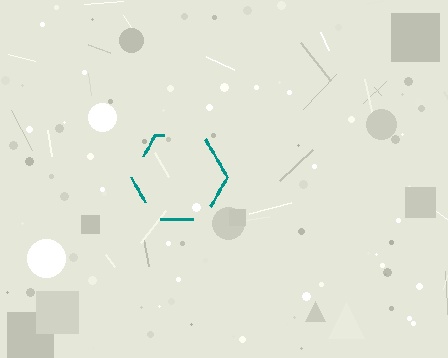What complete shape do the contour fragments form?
The contour fragments form a hexagon.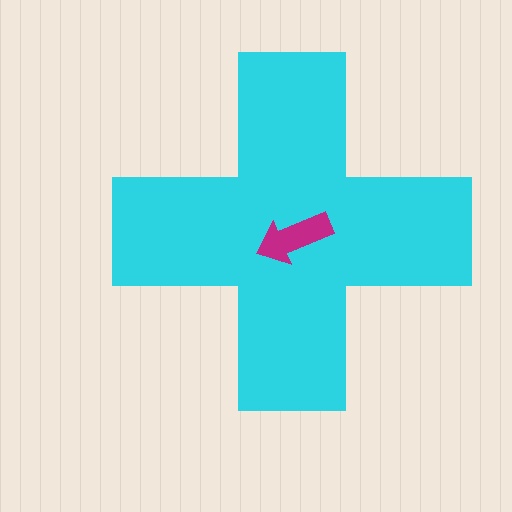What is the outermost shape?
The cyan cross.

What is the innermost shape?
The magenta arrow.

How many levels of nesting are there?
2.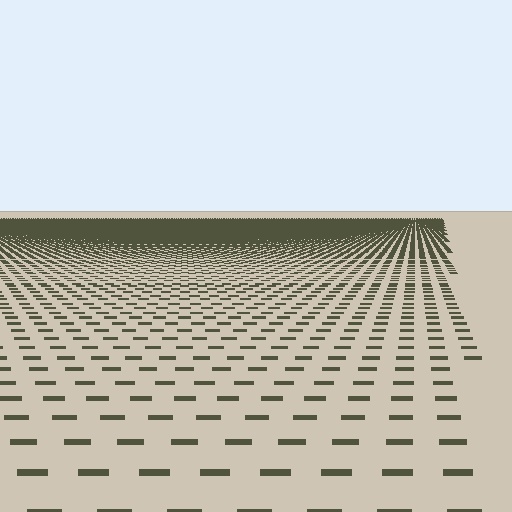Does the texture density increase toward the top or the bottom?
Density increases toward the top.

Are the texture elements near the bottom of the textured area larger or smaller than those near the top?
Larger. Near the bottom, elements are closer to the viewer and appear at a bigger on-screen size.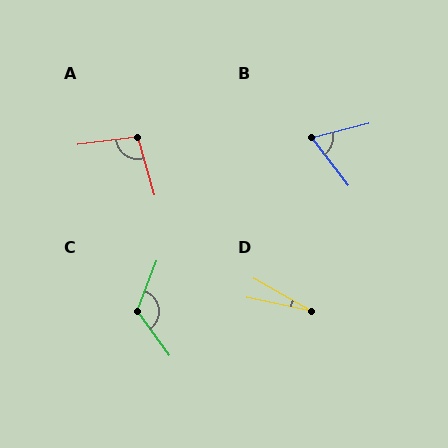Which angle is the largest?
C, at approximately 123 degrees.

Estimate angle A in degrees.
Approximately 99 degrees.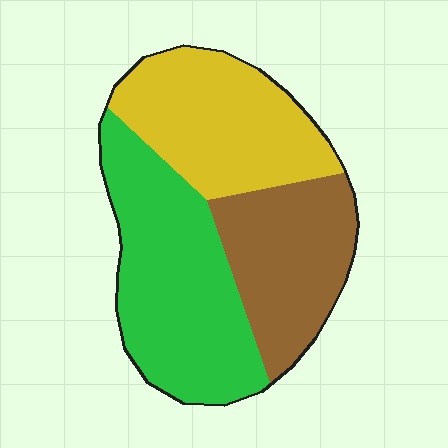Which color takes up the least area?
Brown, at roughly 30%.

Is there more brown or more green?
Green.